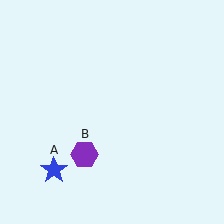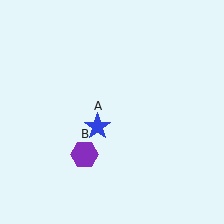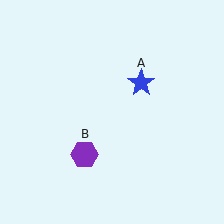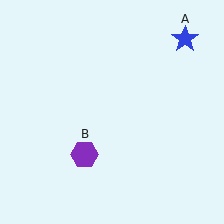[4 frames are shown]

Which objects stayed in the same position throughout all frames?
Purple hexagon (object B) remained stationary.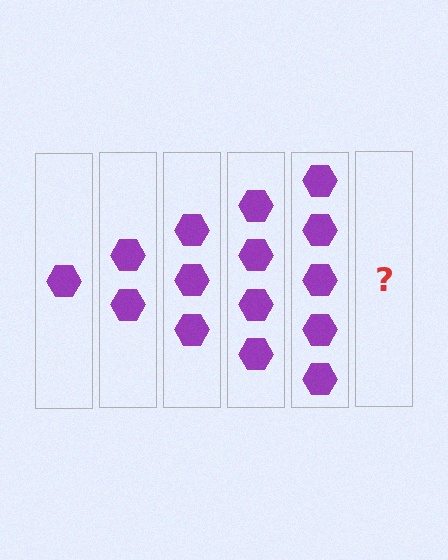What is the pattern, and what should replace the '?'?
The pattern is that each step adds one more hexagon. The '?' should be 6 hexagons.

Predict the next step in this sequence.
The next step is 6 hexagons.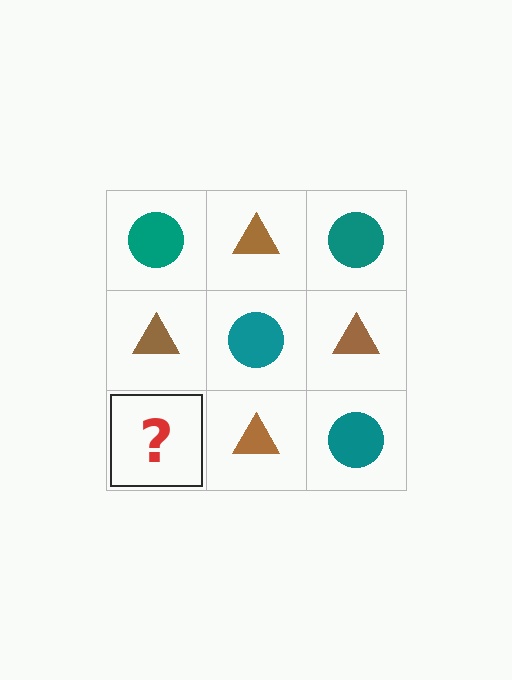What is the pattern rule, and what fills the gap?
The rule is that it alternates teal circle and brown triangle in a checkerboard pattern. The gap should be filled with a teal circle.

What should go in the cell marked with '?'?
The missing cell should contain a teal circle.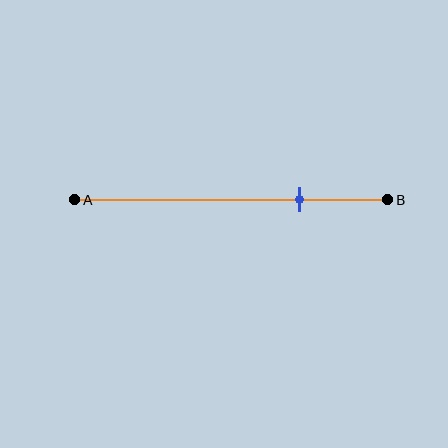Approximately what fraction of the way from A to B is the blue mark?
The blue mark is approximately 70% of the way from A to B.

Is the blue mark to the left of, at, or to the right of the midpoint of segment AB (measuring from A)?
The blue mark is to the right of the midpoint of segment AB.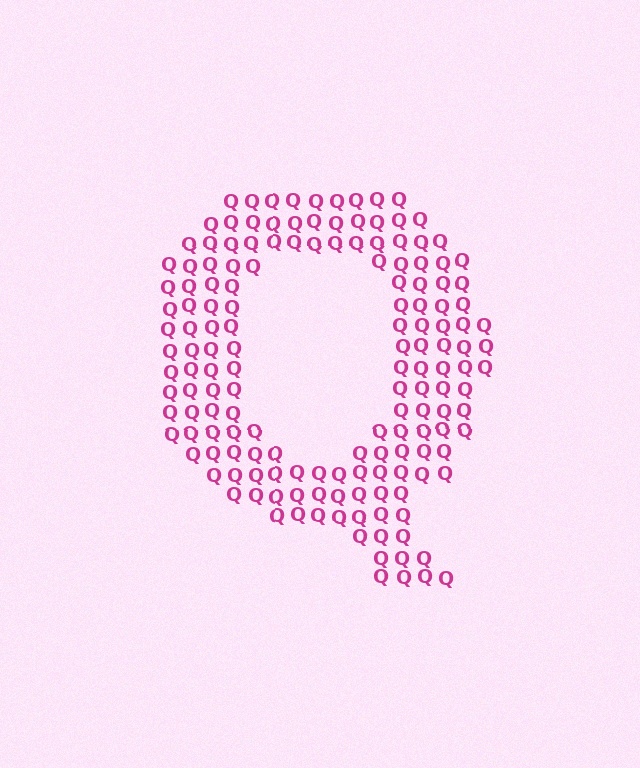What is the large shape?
The large shape is the letter Q.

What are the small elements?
The small elements are letter Q's.